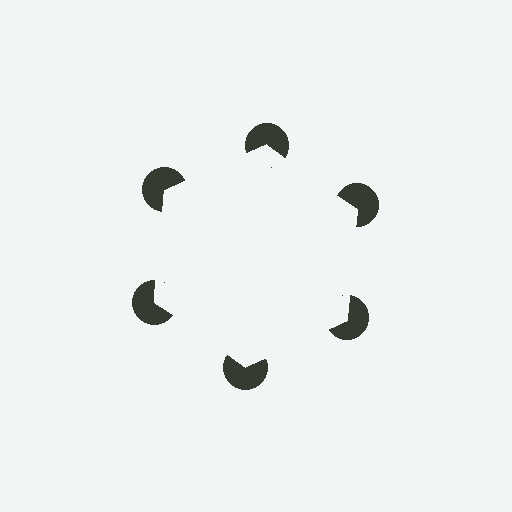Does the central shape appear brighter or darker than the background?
It typically appears slightly brighter than the background, even though no actual brightness change is drawn.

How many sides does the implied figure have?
6 sides.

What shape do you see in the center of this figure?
An illusory hexagon — its edges are inferred from the aligned wedge cuts in the pac-man discs, not physically drawn.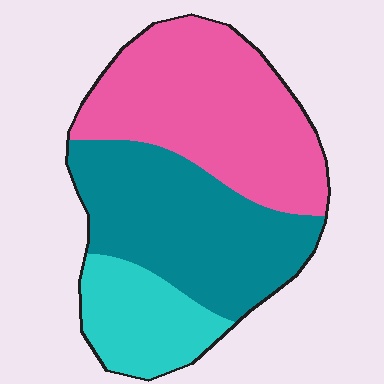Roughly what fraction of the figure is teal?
Teal takes up about two fifths (2/5) of the figure.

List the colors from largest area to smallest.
From largest to smallest: pink, teal, cyan.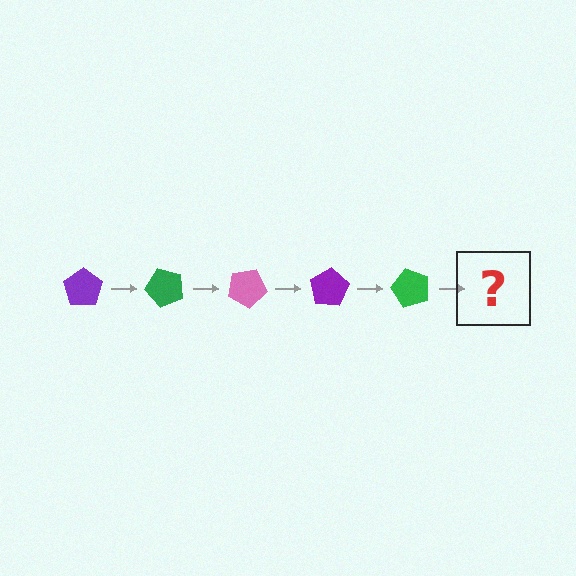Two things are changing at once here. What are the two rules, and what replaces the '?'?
The two rules are that it rotates 50 degrees each step and the color cycles through purple, green, and pink. The '?' should be a pink pentagon, rotated 250 degrees from the start.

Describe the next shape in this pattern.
It should be a pink pentagon, rotated 250 degrees from the start.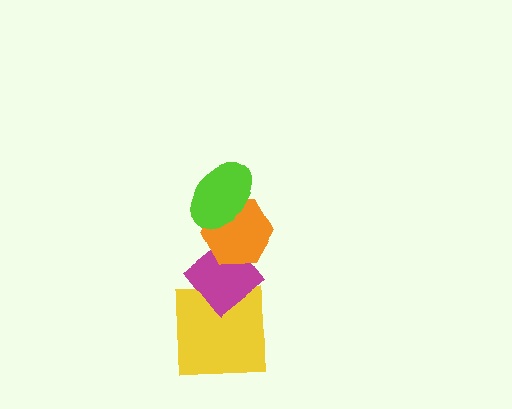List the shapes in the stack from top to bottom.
From top to bottom: the lime ellipse, the orange hexagon, the magenta diamond, the yellow square.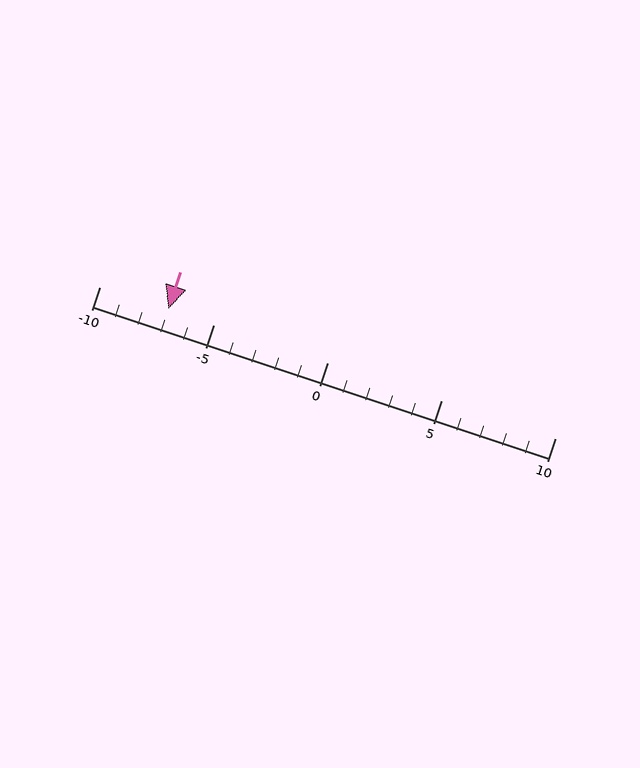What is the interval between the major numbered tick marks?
The major tick marks are spaced 5 units apart.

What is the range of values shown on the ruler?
The ruler shows values from -10 to 10.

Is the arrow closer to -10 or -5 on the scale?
The arrow is closer to -5.